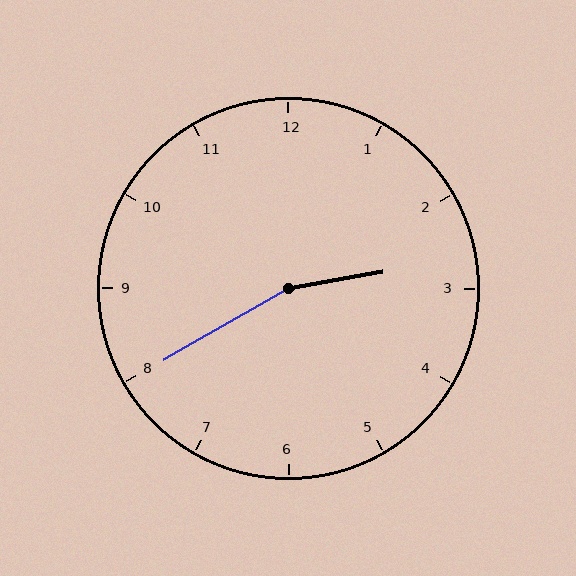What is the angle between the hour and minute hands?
Approximately 160 degrees.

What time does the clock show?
2:40.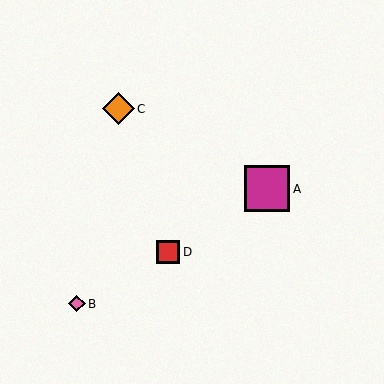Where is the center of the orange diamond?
The center of the orange diamond is at (118, 109).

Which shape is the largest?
The magenta square (labeled A) is the largest.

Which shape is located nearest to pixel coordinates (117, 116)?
The orange diamond (labeled C) at (118, 109) is nearest to that location.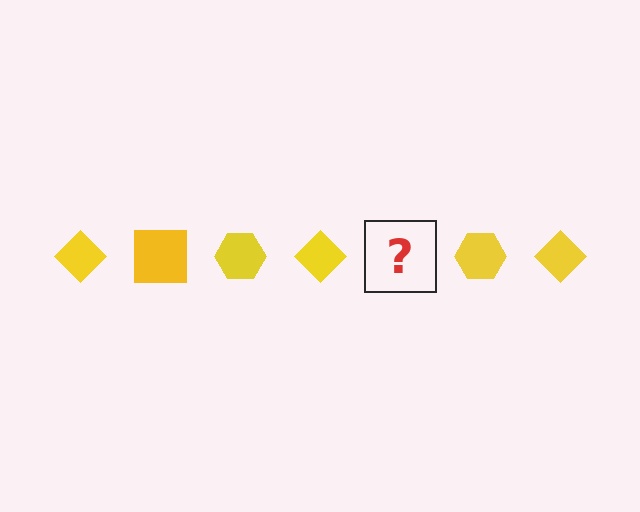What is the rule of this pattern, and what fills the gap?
The rule is that the pattern cycles through diamond, square, hexagon shapes in yellow. The gap should be filled with a yellow square.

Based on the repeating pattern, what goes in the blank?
The blank should be a yellow square.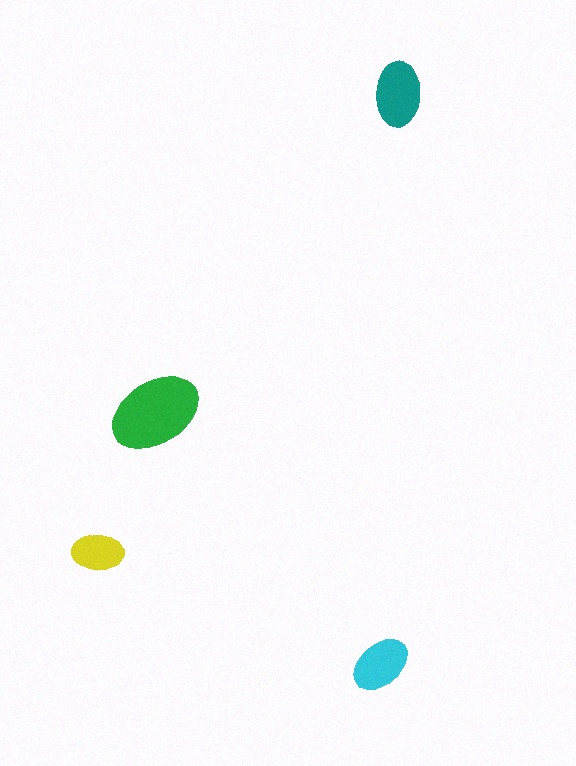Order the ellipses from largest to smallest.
the green one, the teal one, the cyan one, the yellow one.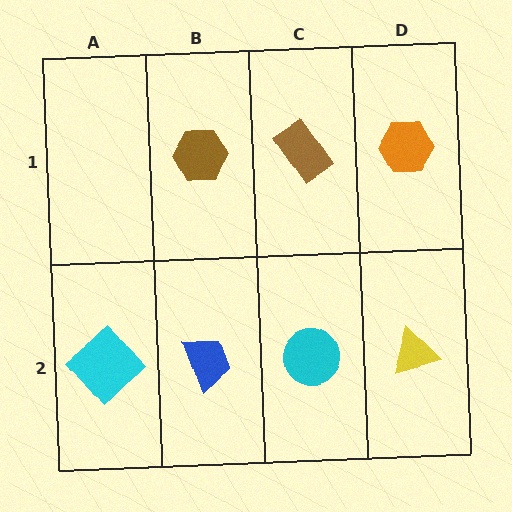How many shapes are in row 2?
4 shapes.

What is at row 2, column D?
A yellow triangle.